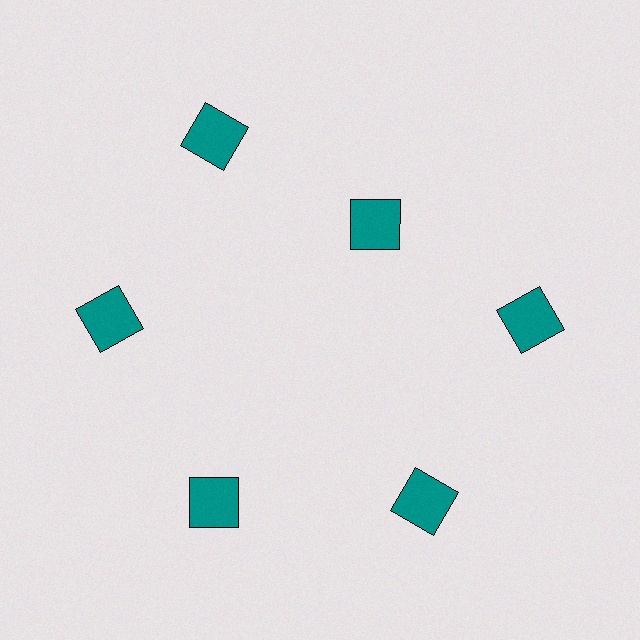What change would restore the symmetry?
The symmetry would be restored by moving it outward, back onto the ring so that all 6 squares sit at equal angles and equal distance from the center.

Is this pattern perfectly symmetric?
No. The 6 teal squares are arranged in a ring, but one element near the 1 o'clock position is pulled inward toward the center, breaking the 6-fold rotational symmetry.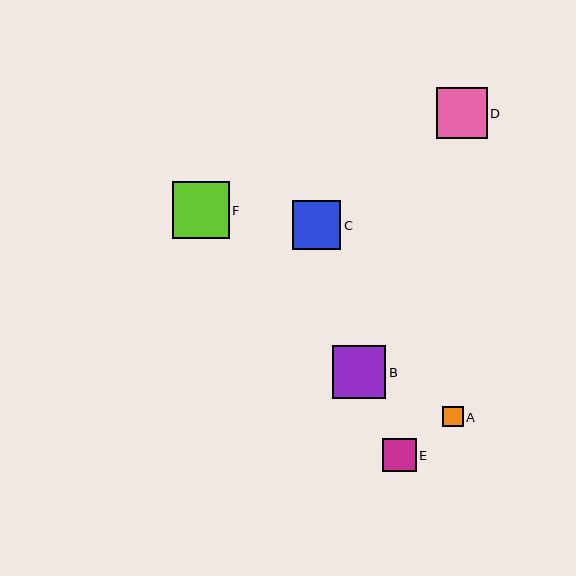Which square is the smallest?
Square A is the smallest with a size of approximately 21 pixels.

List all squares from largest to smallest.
From largest to smallest: F, B, D, C, E, A.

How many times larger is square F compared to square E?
Square F is approximately 1.7 times the size of square E.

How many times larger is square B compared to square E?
Square B is approximately 1.6 times the size of square E.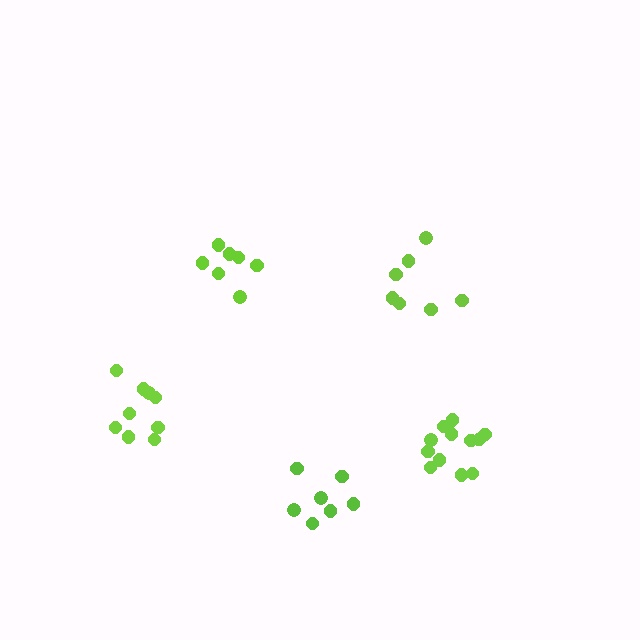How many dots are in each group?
Group 1: 7 dots, Group 2: 7 dots, Group 3: 12 dots, Group 4: 9 dots, Group 5: 7 dots (42 total).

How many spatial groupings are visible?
There are 5 spatial groupings.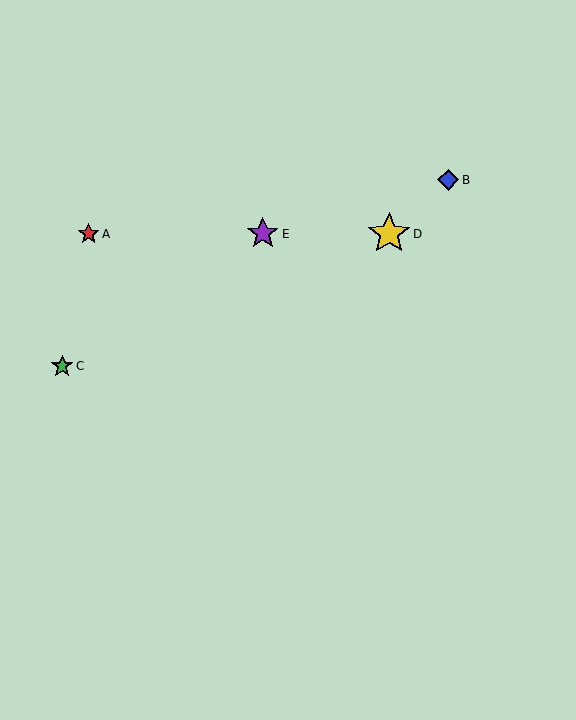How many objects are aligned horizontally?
3 objects (A, D, E) are aligned horizontally.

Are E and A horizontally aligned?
Yes, both are at y≈234.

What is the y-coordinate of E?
Object E is at y≈234.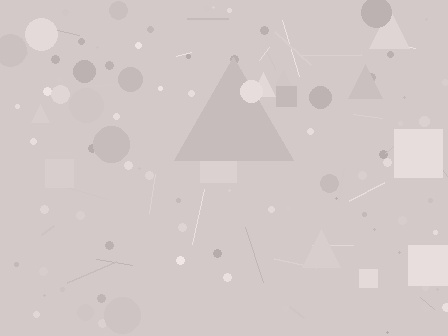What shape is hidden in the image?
A triangle is hidden in the image.